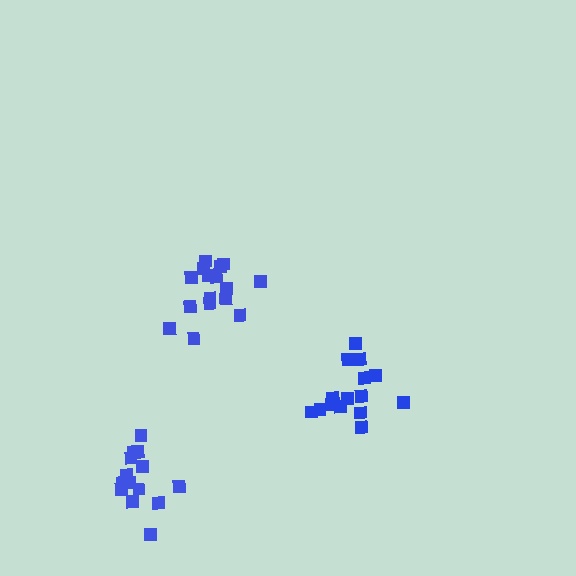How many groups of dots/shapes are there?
There are 3 groups.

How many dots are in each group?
Group 1: 16 dots, Group 2: 16 dots, Group 3: 15 dots (47 total).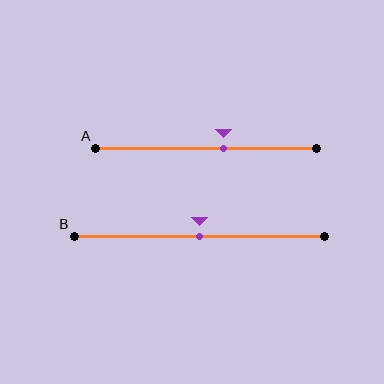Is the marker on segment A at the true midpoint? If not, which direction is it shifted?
No, the marker on segment A is shifted to the right by about 8% of the segment length.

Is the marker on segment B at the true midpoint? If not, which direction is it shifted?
Yes, the marker on segment B is at the true midpoint.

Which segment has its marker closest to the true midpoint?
Segment B has its marker closest to the true midpoint.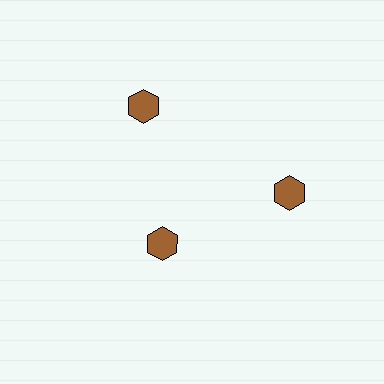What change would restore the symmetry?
The symmetry would be restored by moving it outward, back onto the ring so that all 3 hexagons sit at equal angles and equal distance from the center.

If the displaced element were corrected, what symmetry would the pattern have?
It would have 3-fold rotational symmetry — the pattern would map onto itself every 120 degrees.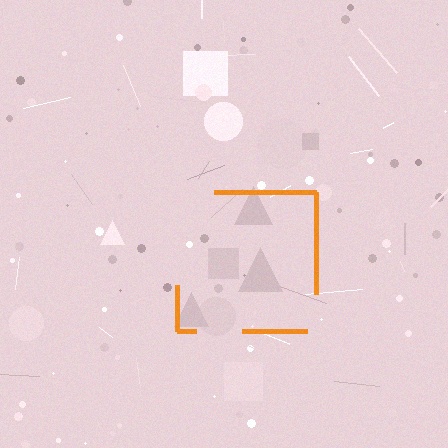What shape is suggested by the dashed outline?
The dashed outline suggests a square.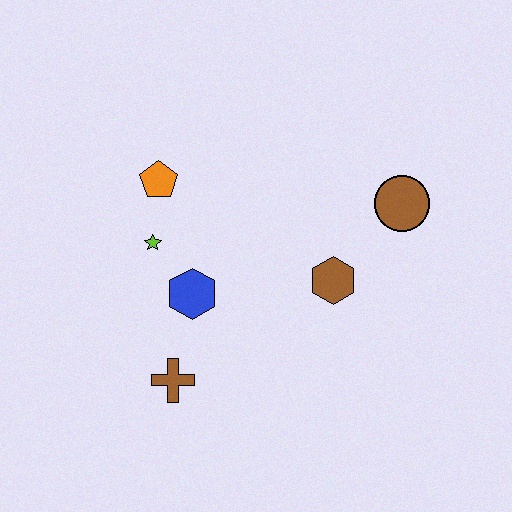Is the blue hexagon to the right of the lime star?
Yes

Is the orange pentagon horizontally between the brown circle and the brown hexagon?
No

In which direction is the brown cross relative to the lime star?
The brown cross is below the lime star.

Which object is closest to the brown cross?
The blue hexagon is closest to the brown cross.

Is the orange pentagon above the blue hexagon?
Yes